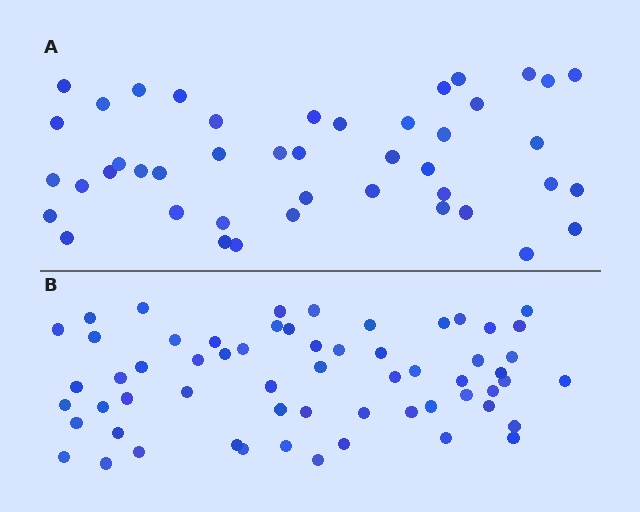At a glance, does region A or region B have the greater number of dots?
Region B (the bottom region) has more dots.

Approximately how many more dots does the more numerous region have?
Region B has approximately 15 more dots than region A.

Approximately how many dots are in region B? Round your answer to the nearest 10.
About 60 dots.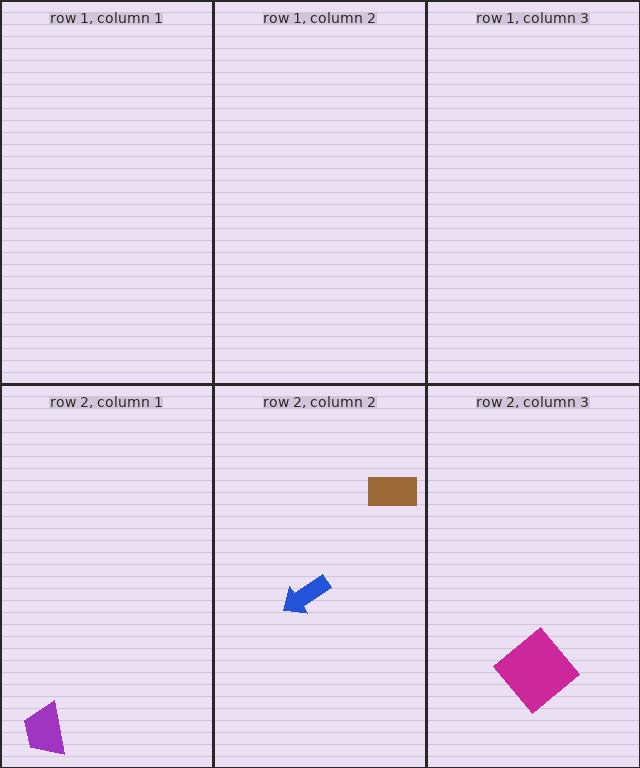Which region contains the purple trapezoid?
The row 2, column 1 region.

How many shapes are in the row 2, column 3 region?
1.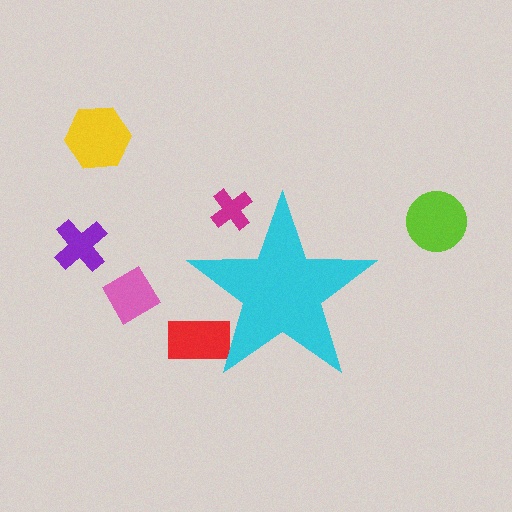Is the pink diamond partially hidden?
No, the pink diamond is fully visible.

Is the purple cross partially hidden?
No, the purple cross is fully visible.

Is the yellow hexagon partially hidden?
No, the yellow hexagon is fully visible.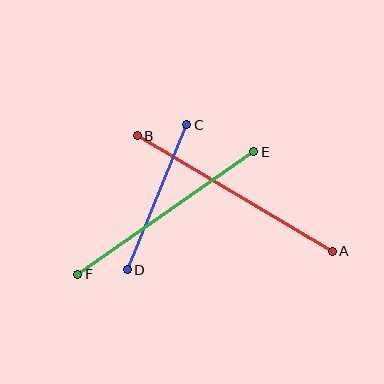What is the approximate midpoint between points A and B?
The midpoint is at approximately (235, 193) pixels.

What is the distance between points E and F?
The distance is approximately 214 pixels.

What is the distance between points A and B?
The distance is approximately 227 pixels.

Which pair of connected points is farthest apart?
Points A and B are farthest apart.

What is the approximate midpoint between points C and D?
The midpoint is at approximately (157, 197) pixels.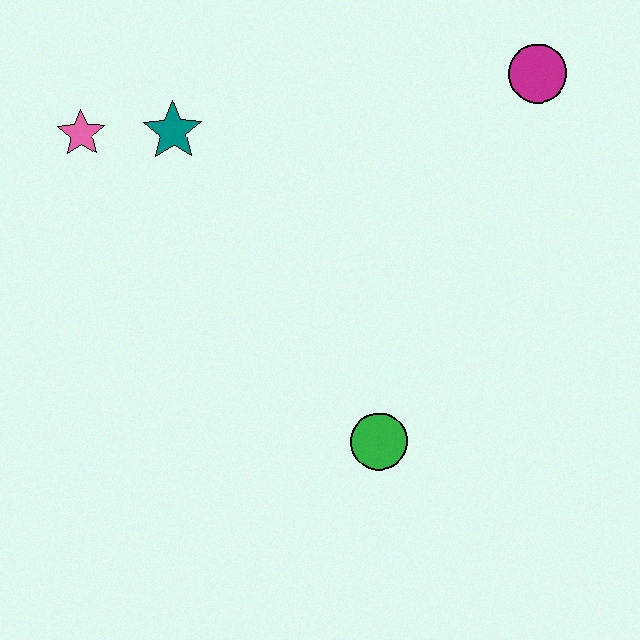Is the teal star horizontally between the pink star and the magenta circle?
Yes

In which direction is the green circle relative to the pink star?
The green circle is below the pink star.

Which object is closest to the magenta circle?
The teal star is closest to the magenta circle.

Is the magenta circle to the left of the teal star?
No